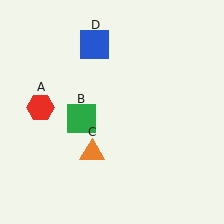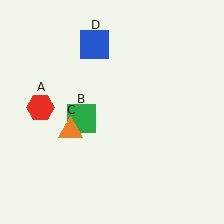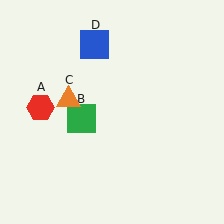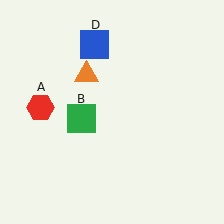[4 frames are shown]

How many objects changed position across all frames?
1 object changed position: orange triangle (object C).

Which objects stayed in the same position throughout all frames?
Red hexagon (object A) and green square (object B) and blue square (object D) remained stationary.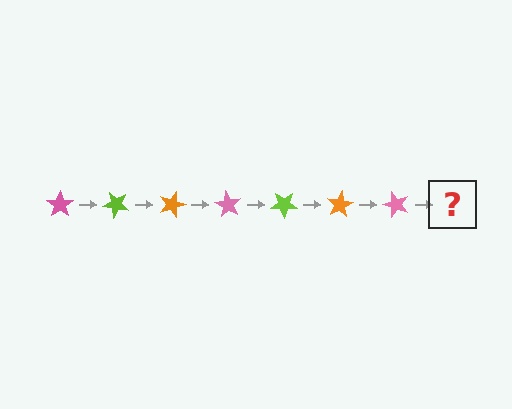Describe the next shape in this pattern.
It should be a lime star, rotated 315 degrees from the start.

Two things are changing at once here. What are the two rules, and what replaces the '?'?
The two rules are that it rotates 45 degrees each step and the color cycles through pink, lime, and orange. The '?' should be a lime star, rotated 315 degrees from the start.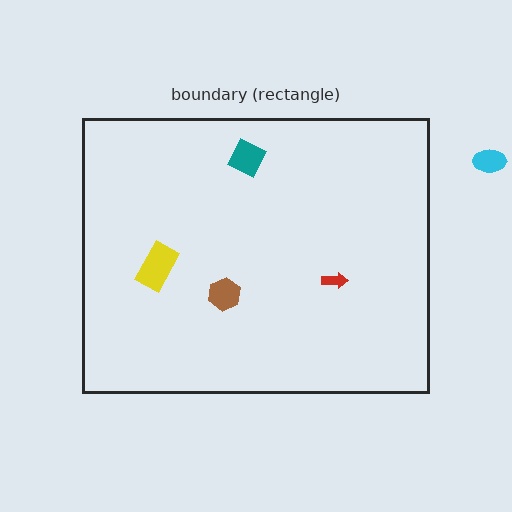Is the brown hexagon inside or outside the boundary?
Inside.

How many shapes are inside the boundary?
4 inside, 1 outside.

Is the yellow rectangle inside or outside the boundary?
Inside.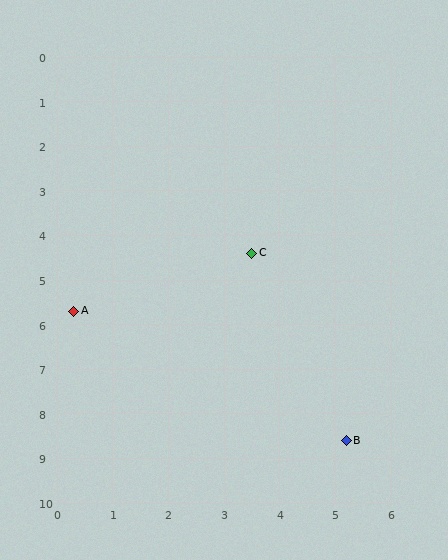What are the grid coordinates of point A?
Point A is at approximately (0.3, 5.7).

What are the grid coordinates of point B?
Point B is at approximately (5.2, 8.6).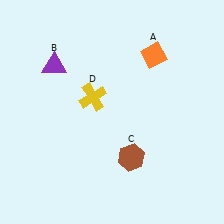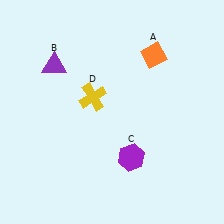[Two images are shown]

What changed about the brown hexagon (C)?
In Image 1, C is brown. In Image 2, it changed to purple.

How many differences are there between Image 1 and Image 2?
There is 1 difference between the two images.